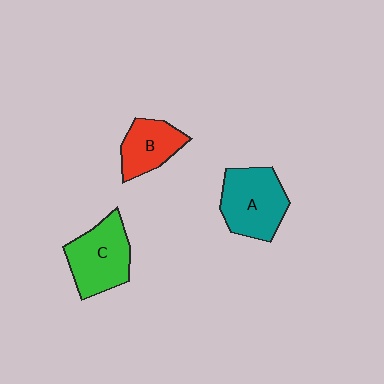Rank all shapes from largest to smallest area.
From largest to smallest: A (teal), C (green), B (red).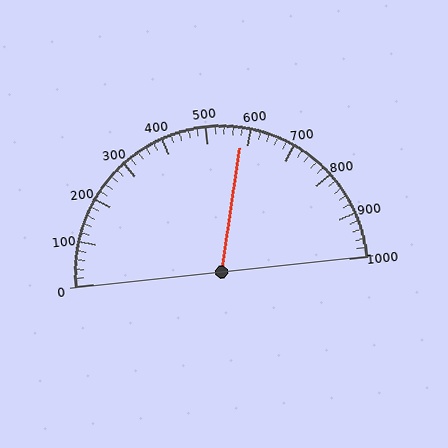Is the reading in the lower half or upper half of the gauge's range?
The reading is in the upper half of the range (0 to 1000).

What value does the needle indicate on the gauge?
The needle indicates approximately 580.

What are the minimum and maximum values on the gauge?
The gauge ranges from 0 to 1000.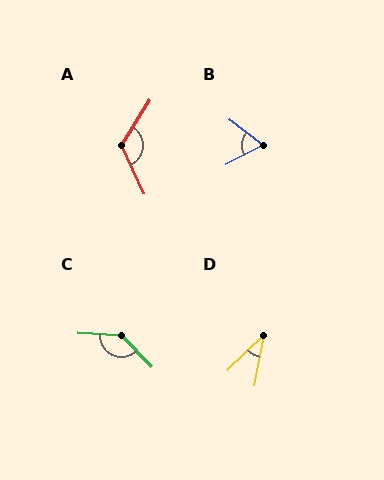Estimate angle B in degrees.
Approximately 65 degrees.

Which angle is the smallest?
D, at approximately 36 degrees.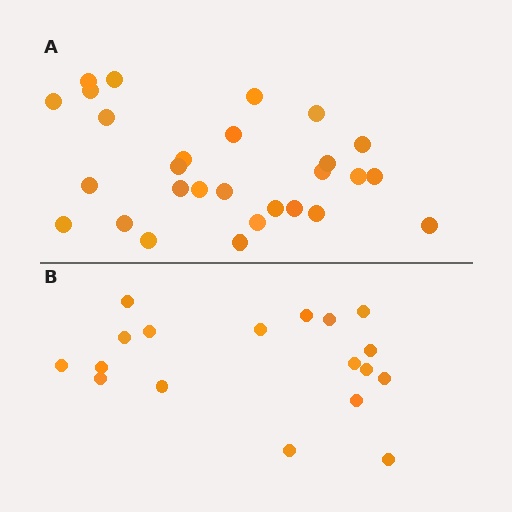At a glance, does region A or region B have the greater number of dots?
Region A (the top region) has more dots.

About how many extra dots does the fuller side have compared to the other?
Region A has roughly 10 or so more dots than region B.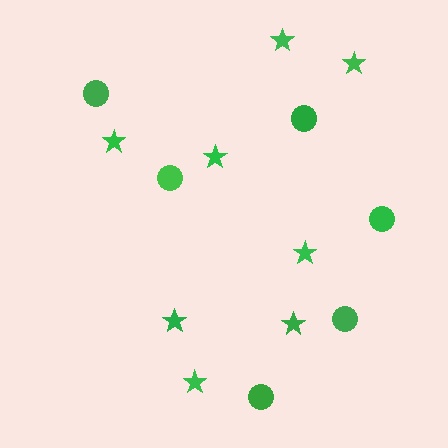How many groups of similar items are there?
There are 2 groups: one group of circles (6) and one group of stars (8).